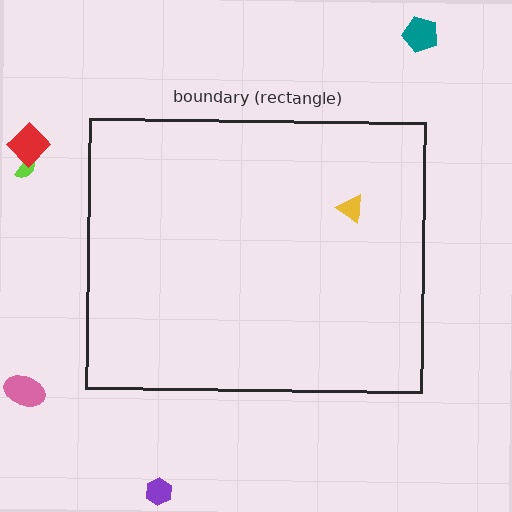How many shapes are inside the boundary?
1 inside, 5 outside.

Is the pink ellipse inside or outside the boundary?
Outside.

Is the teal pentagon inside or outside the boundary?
Outside.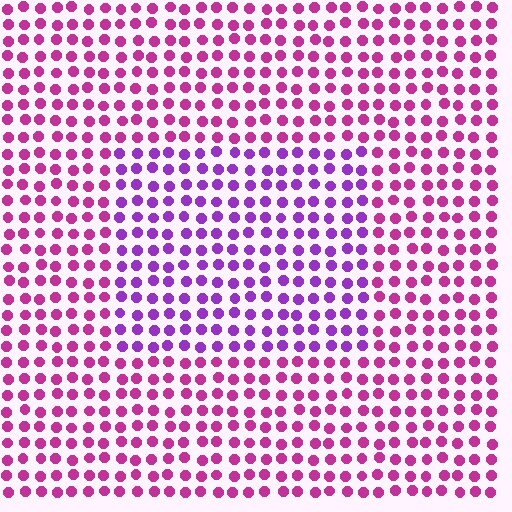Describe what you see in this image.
The image is filled with small magenta elements in a uniform arrangement. A rectangle-shaped region is visible where the elements are tinted to a slightly different hue, forming a subtle color boundary.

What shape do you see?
I see a rectangle.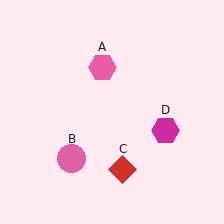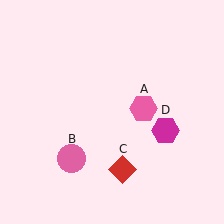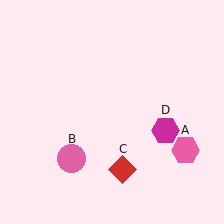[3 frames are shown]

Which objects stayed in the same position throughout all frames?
Pink circle (object B) and red diamond (object C) and magenta hexagon (object D) remained stationary.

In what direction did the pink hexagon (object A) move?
The pink hexagon (object A) moved down and to the right.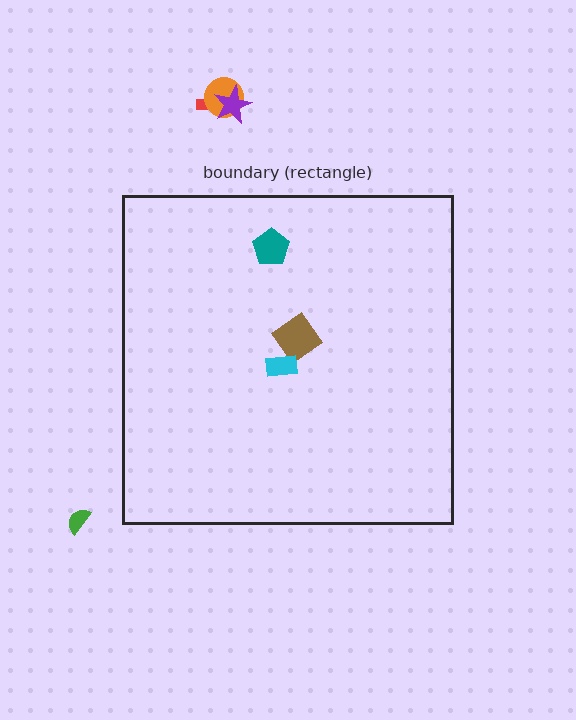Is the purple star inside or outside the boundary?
Outside.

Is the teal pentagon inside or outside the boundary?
Inside.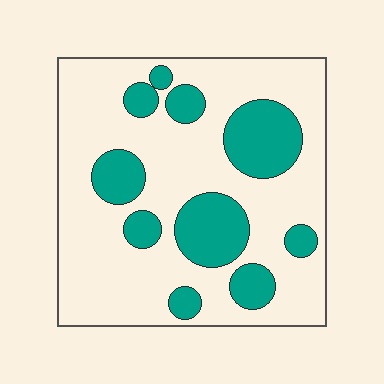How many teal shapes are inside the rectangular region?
10.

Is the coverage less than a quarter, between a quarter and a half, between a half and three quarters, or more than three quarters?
Between a quarter and a half.